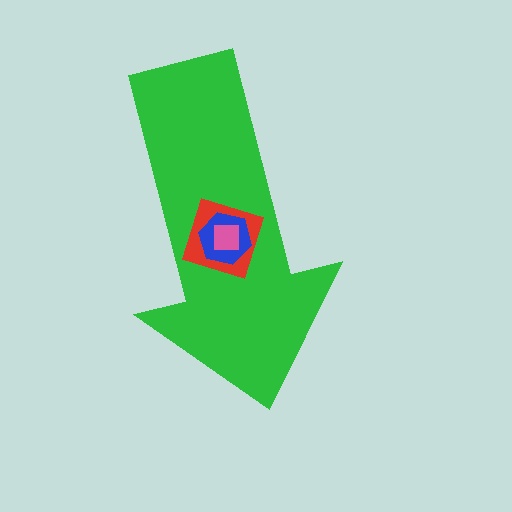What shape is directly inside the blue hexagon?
The pink square.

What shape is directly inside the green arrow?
The red diamond.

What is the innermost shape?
The pink square.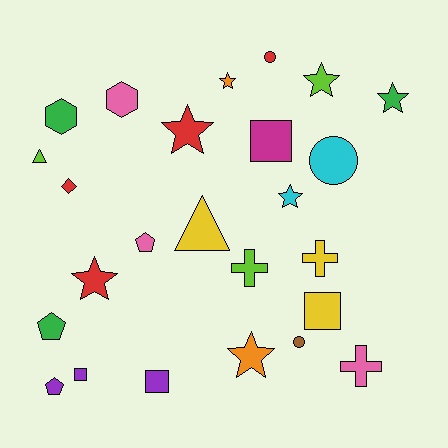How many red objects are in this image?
There are 4 red objects.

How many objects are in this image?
There are 25 objects.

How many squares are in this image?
There are 4 squares.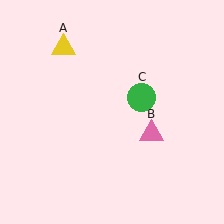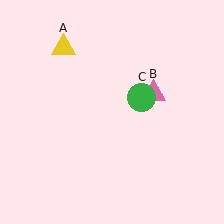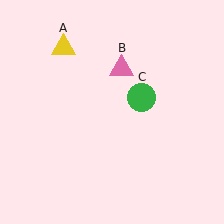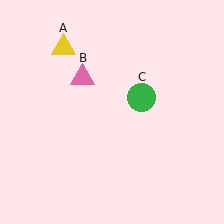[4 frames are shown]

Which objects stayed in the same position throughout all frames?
Yellow triangle (object A) and green circle (object C) remained stationary.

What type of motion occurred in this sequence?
The pink triangle (object B) rotated counterclockwise around the center of the scene.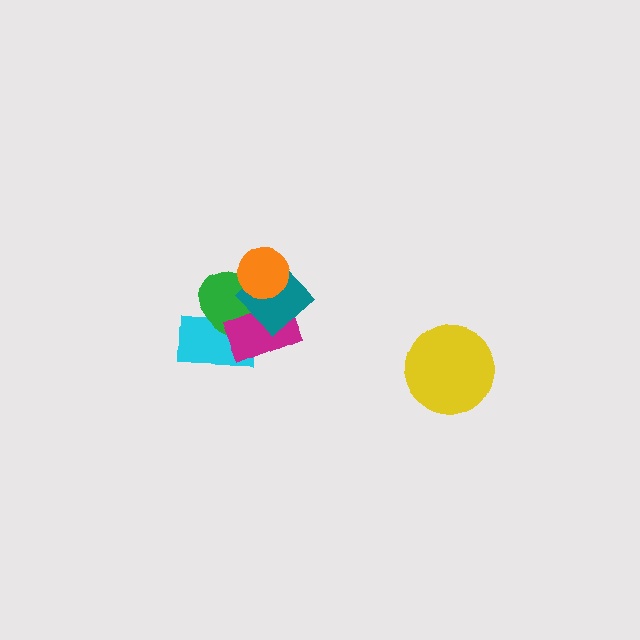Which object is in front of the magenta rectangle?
The teal diamond is in front of the magenta rectangle.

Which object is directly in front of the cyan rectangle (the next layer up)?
The green ellipse is directly in front of the cyan rectangle.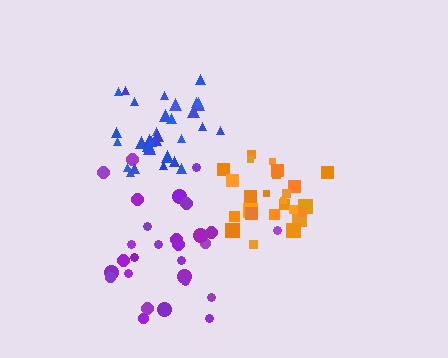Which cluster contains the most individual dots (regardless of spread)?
Blue (33).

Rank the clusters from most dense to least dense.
blue, orange, purple.